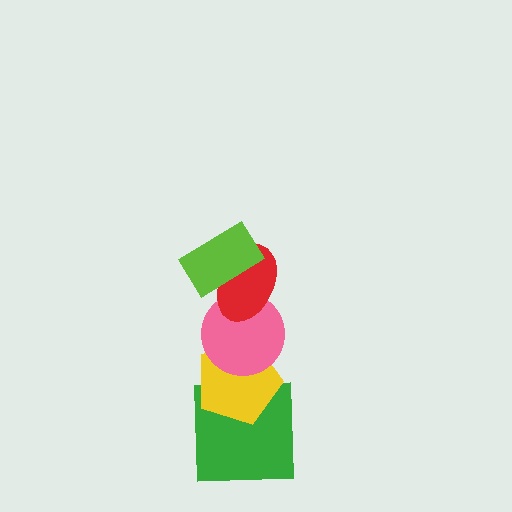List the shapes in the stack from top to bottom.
From top to bottom: the lime rectangle, the red ellipse, the pink circle, the yellow pentagon, the green square.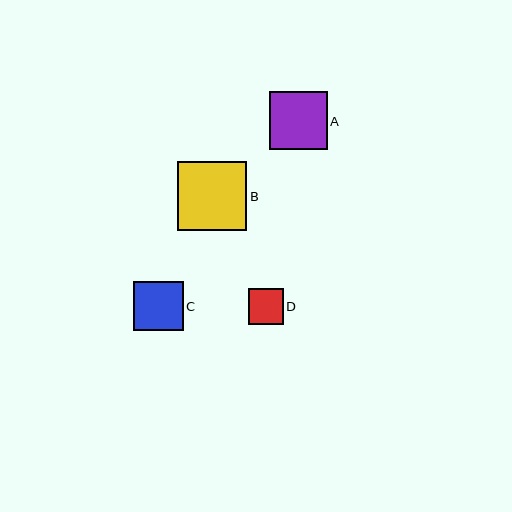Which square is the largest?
Square B is the largest with a size of approximately 69 pixels.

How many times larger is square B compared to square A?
Square B is approximately 1.2 times the size of square A.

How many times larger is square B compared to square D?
Square B is approximately 2.0 times the size of square D.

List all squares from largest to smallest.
From largest to smallest: B, A, C, D.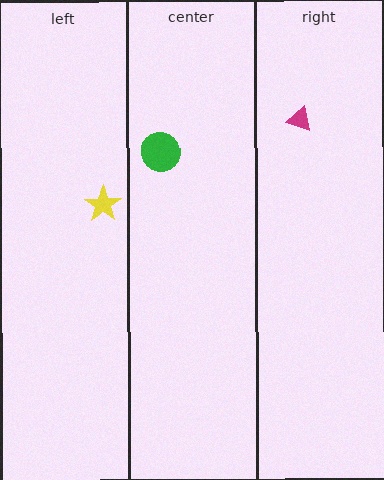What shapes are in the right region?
The magenta triangle.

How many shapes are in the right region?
1.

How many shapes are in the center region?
1.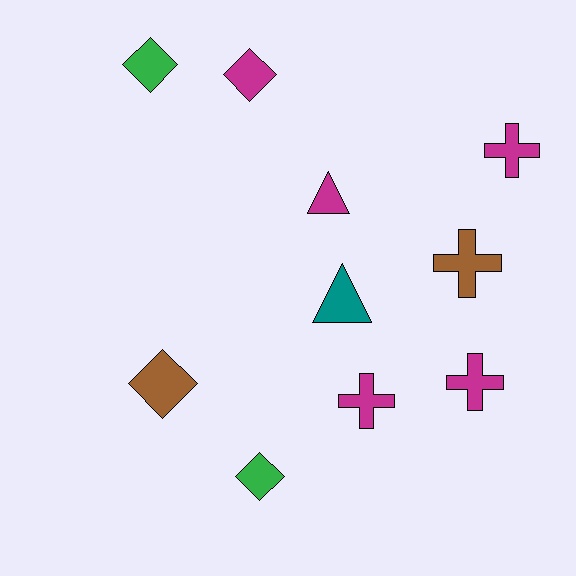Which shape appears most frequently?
Diamond, with 4 objects.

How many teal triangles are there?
There is 1 teal triangle.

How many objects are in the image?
There are 10 objects.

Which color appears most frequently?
Magenta, with 5 objects.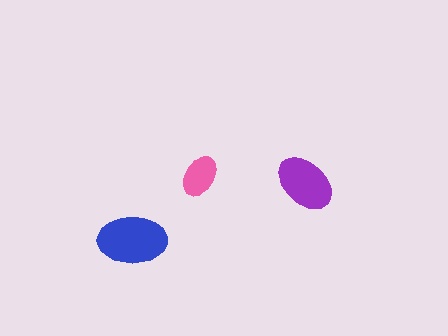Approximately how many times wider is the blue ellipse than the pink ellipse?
About 1.5 times wider.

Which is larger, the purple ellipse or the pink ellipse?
The purple one.